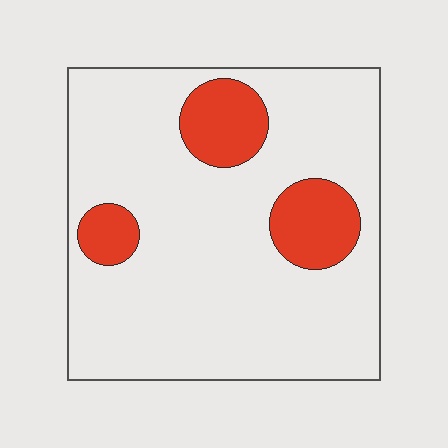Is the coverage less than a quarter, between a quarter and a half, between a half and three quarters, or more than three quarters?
Less than a quarter.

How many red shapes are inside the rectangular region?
3.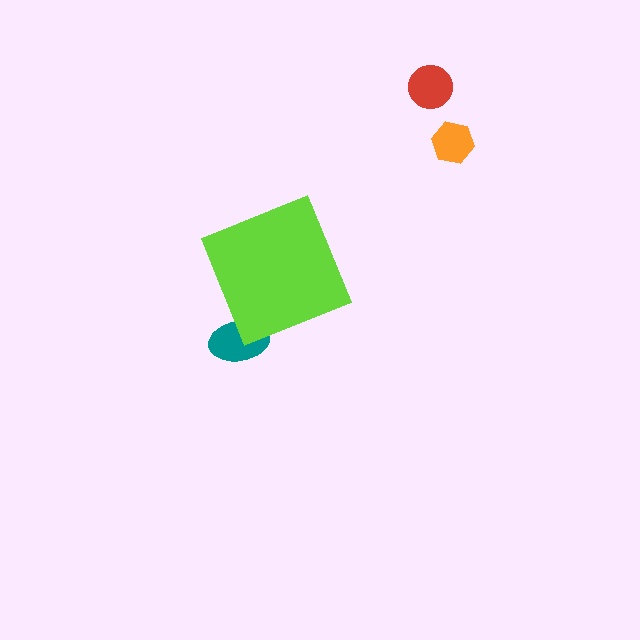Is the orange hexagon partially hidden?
No, the orange hexagon is fully visible.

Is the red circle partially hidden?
No, the red circle is fully visible.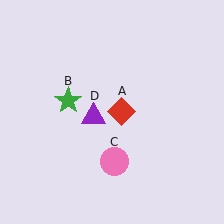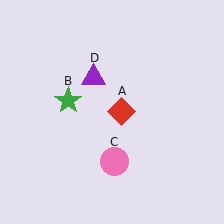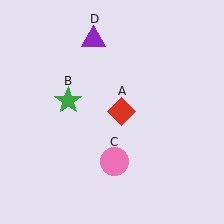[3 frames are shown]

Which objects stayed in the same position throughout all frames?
Red diamond (object A) and green star (object B) and pink circle (object C) remained stationary.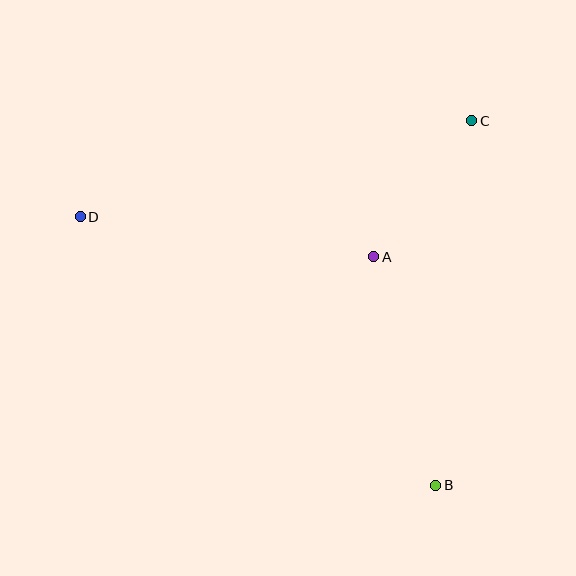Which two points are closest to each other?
Points A and C are closest to each other.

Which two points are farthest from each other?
Points B and D are farthest from each other.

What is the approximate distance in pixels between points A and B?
The distance between A and B is approximately 237 pixels.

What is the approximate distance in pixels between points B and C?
The distance between B and C is approximately 366 pixels.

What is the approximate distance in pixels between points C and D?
The distance between C and D is approximately 403 pixels.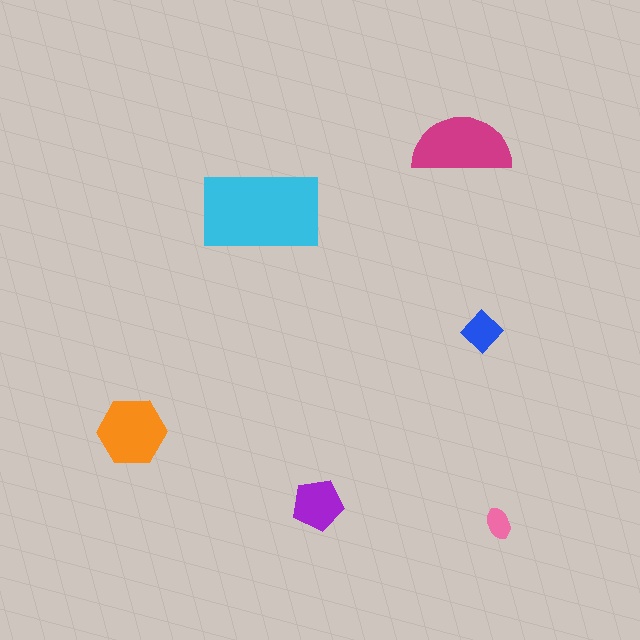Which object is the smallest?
The pink ellipse.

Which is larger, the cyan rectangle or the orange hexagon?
The cyan rectangle.